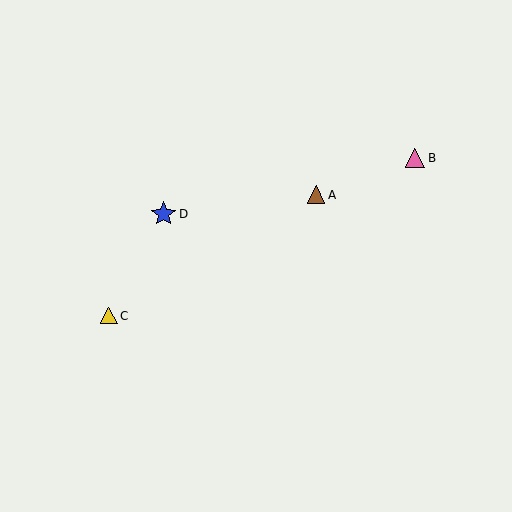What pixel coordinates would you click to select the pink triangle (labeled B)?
Click at (415, 158) to select the pink triangle B.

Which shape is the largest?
The blue star (labeled D) is the largest.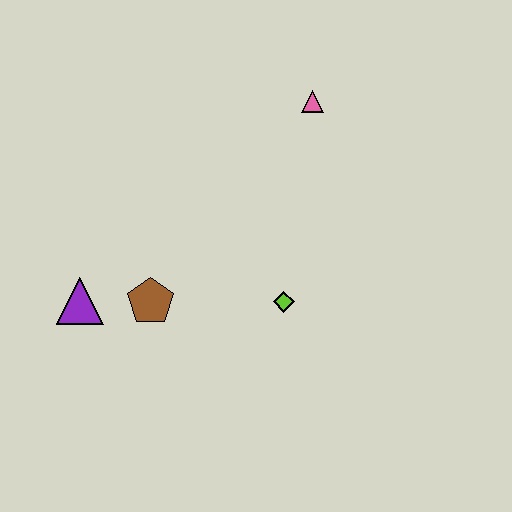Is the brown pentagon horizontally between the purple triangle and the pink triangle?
Yes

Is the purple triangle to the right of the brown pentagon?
No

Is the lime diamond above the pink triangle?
No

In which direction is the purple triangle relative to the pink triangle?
The purple triangle is to the left of the pink triangle.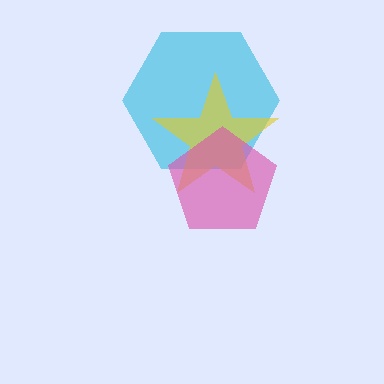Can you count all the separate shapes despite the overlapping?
Yes, there are 3 separate shapes.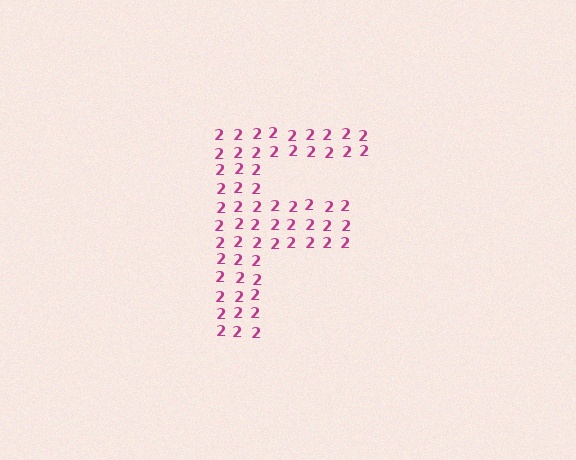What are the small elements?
The small elements are digit 2's.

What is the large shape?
The large shape is the letter F.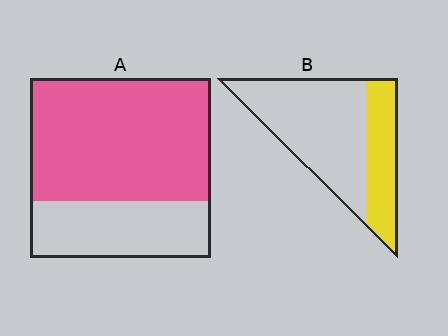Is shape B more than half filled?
No.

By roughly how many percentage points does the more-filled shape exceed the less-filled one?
By roughly 35 percentage points (A over B).